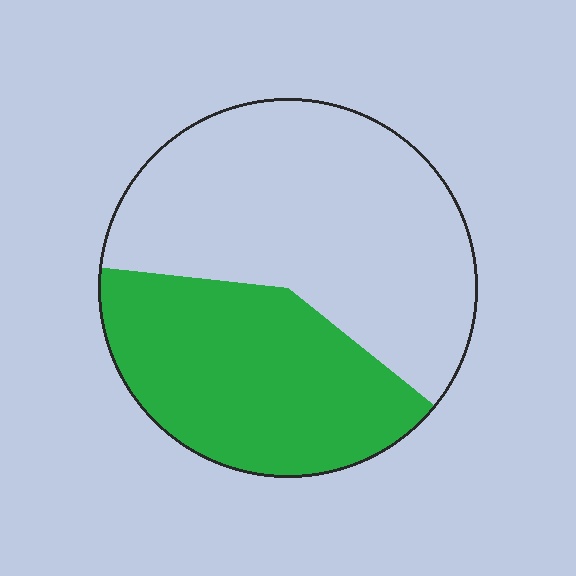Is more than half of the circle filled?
No.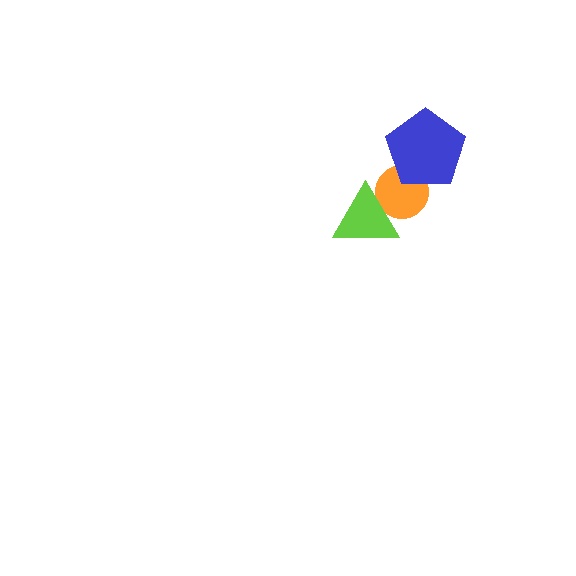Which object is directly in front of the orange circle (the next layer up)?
The blue pentagon is directly in front of the orange circle.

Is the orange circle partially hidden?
Yes, it is partially covered by another shape.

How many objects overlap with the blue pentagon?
1 object overlaps with the blue pentagon.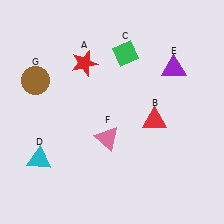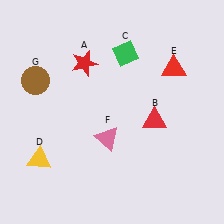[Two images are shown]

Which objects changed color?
D changed from cyan to yellow. E changed from purple to red.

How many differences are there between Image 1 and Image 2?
There are 2 differences between the two images.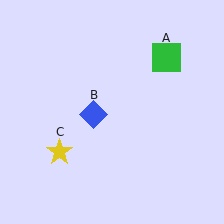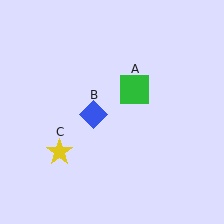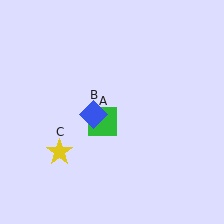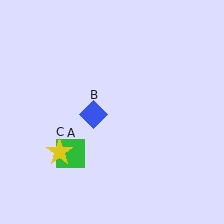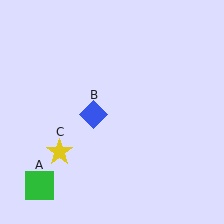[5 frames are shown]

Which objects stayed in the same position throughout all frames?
Blue diamond (object B) and yellow star (object C) remained stationary.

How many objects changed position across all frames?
1 object changed position: green square (object A).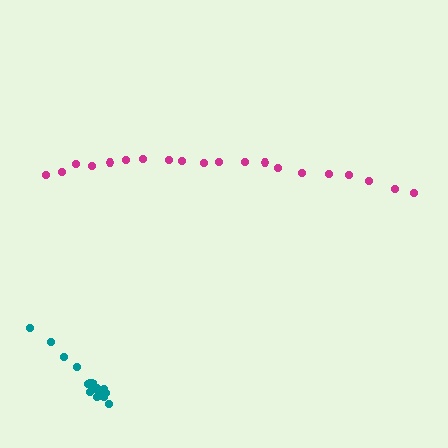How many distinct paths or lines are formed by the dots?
There are 2 distinct paths.